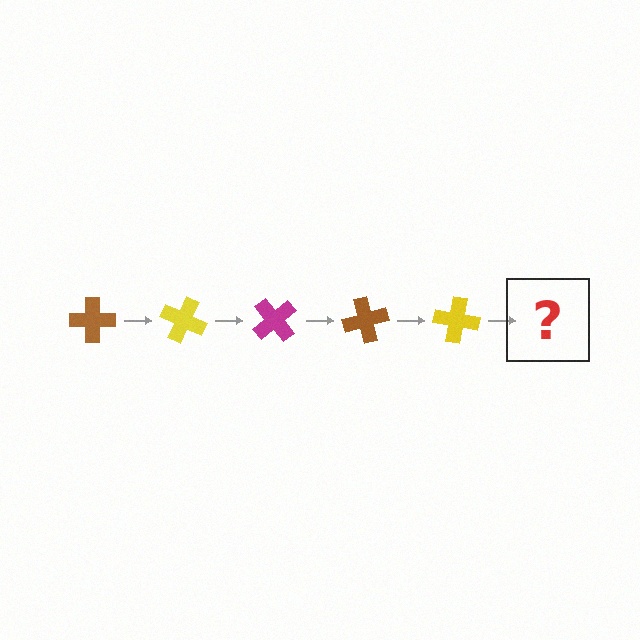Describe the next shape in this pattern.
It should be a magenta cross, rotated 125 degrees from the start.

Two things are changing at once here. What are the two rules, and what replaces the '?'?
The two rules are that it rotates 25 degrees each step and the color cycles through brown, yellow, and magenta. The '?' should be a magenta cross, rotated 125 degrees from the start.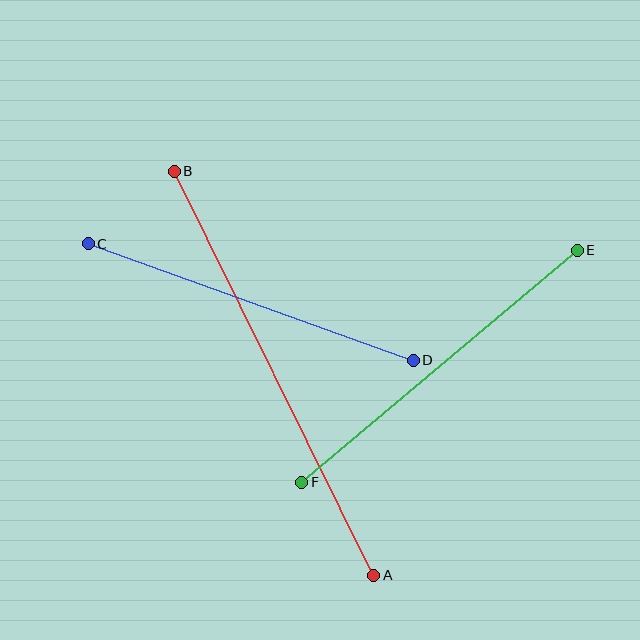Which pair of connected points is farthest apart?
Points A and B are farthest apart.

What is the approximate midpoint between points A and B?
The midpoint is at approximately (274, 373) pixels.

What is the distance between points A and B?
The distance is approximately 451 pixels.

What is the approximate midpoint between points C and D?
The midpoint is at approximately (251, 302) pixels.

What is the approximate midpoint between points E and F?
The midpoint is at approximately (439, 366) pixels.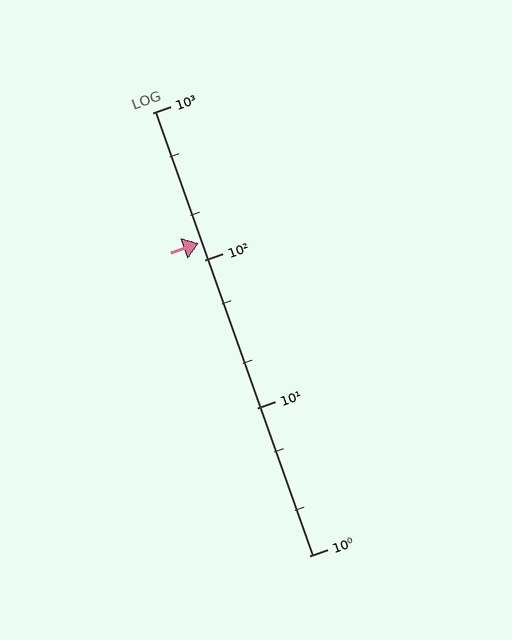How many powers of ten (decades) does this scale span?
The scale spans 3 decades, from 1 to 1000.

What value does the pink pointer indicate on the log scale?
The pointer indicates approximately 130.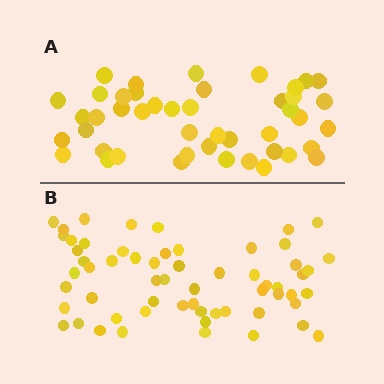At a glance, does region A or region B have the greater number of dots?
Region B (the bottom region) has more dots.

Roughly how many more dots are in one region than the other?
Region B has approximately 15 more dots than region A.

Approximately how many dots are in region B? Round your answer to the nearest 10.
About 60 dots.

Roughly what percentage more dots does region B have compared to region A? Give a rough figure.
About 35% more.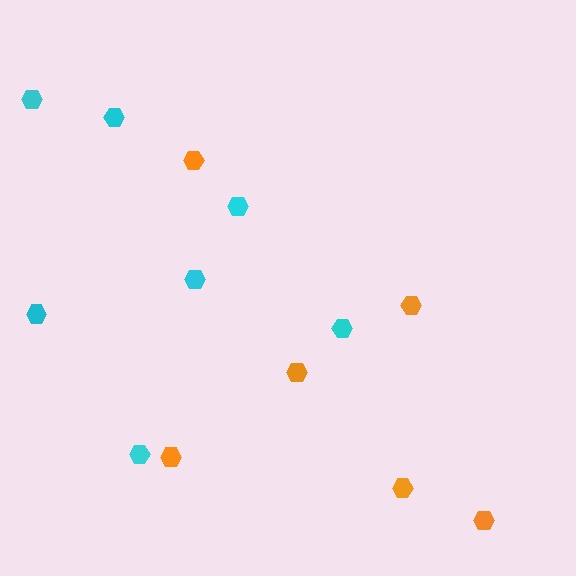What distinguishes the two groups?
There are 2 groups: one group of cyan hexagons (7) and one group of orange hexagons (6).